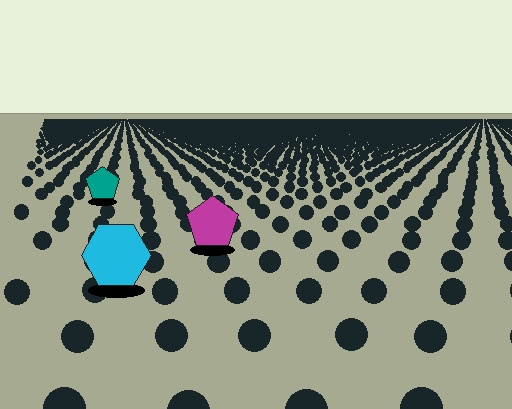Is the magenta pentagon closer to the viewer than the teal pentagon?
Yes. The magenta pentagon is closer — you can tell from the texture gradient: the ground texture is coarser near it.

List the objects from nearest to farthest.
From nearest to farthest: the cyan hexagon, the magenta pentagon, the teal pentagon.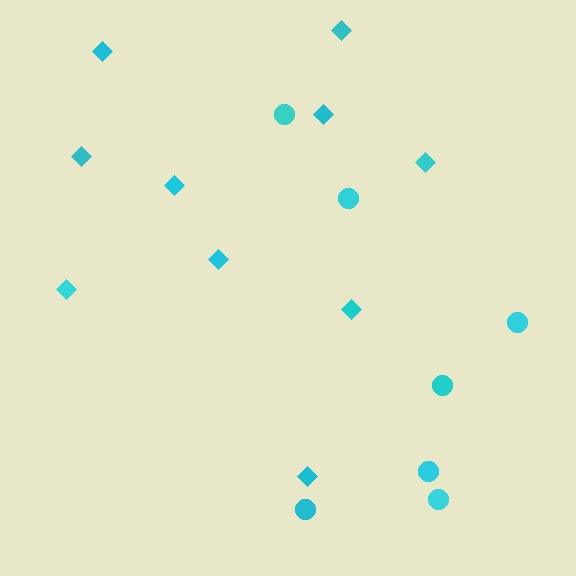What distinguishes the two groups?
There are 2 groups: one group of circles (7) and one group of diamonds (10).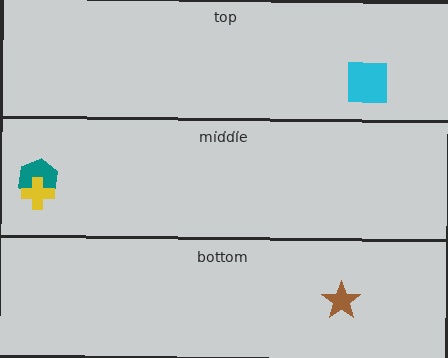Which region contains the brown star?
The bottom region.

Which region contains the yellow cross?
The middle region.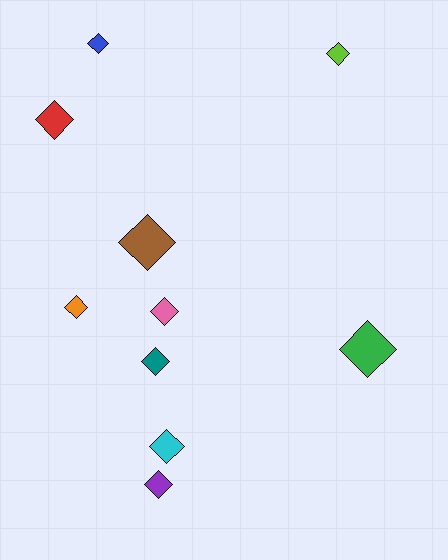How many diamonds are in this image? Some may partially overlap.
There are 10 diamonds.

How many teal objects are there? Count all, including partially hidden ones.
There is 1 teal object.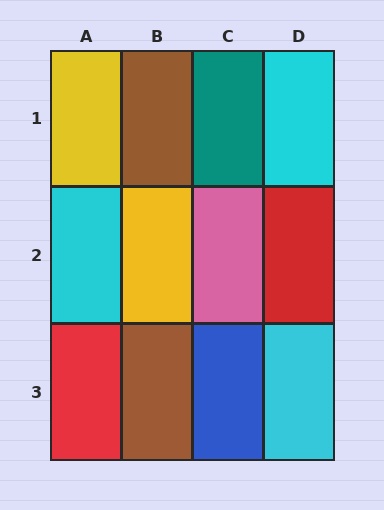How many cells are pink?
1 cell is pink.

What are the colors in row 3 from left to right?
Red, brown, blue, cyan.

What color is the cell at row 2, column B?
Yellow.